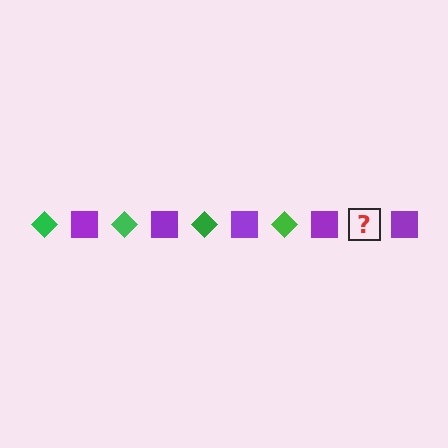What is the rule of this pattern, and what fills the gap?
The rule is that the pattern alternates between green diamond and purple square. The gap should be filled with a green diamond.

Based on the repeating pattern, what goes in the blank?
The blank should be a green diamond.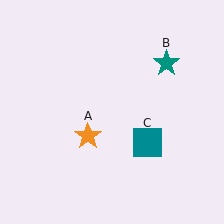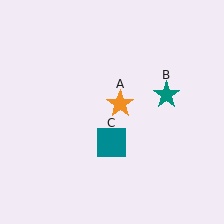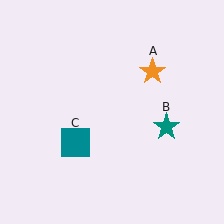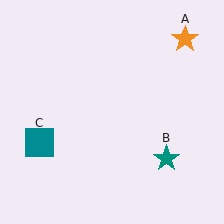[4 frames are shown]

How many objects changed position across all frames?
3 objects changed position: orange star (object A), teal star (object B), teal square (object C).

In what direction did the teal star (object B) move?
The teal star (object B) moved down.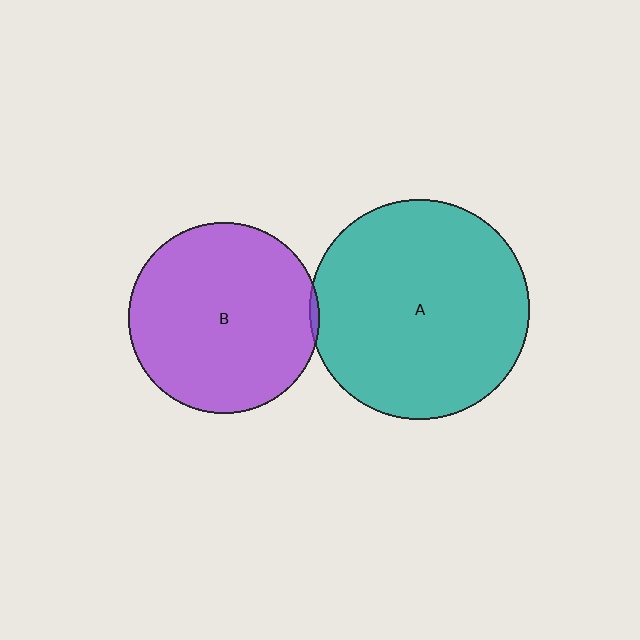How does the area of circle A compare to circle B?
Approximately 1.3 times.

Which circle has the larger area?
Circle A (teal).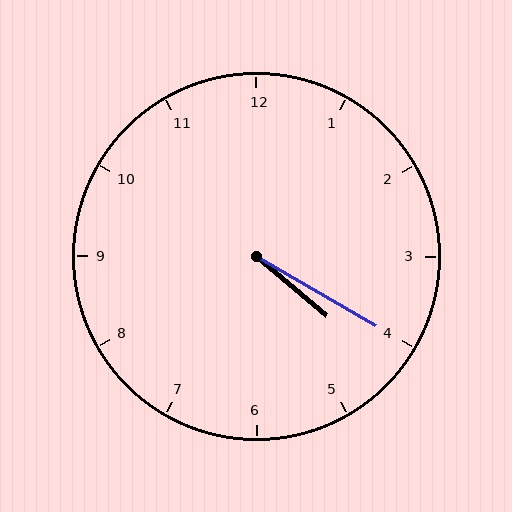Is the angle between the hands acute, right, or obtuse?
It is acute.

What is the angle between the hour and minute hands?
Approximately 10 degrees.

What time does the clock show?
4:20.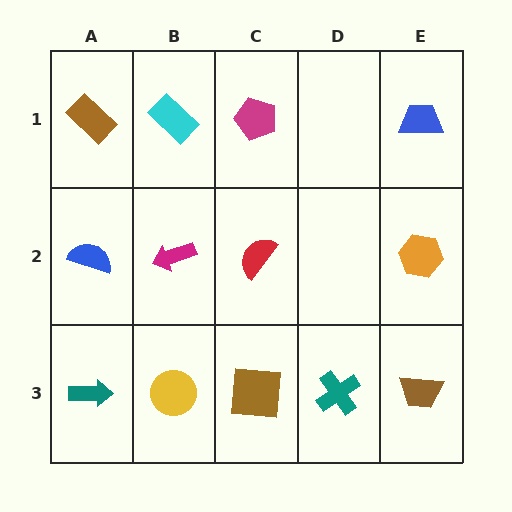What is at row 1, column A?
A brown rectangle.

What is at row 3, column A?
A teal arrow.